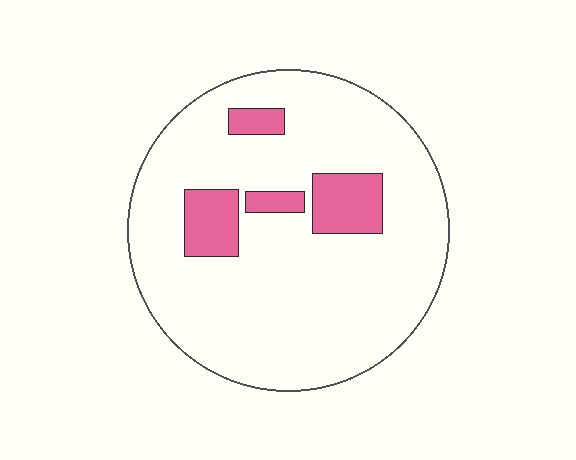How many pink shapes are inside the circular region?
4.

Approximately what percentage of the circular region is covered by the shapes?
Approximately 15%.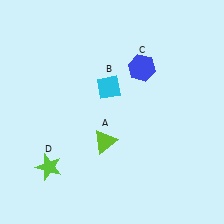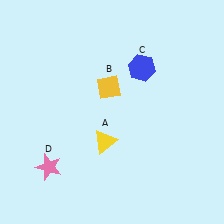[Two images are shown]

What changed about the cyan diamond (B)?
In Image 1, B is cyan. In Image 2, it changed to yellow.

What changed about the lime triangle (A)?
In Image 1, A is lime. In Image 2, it changed to yellow.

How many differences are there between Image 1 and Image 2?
There are 3 differences between the two images.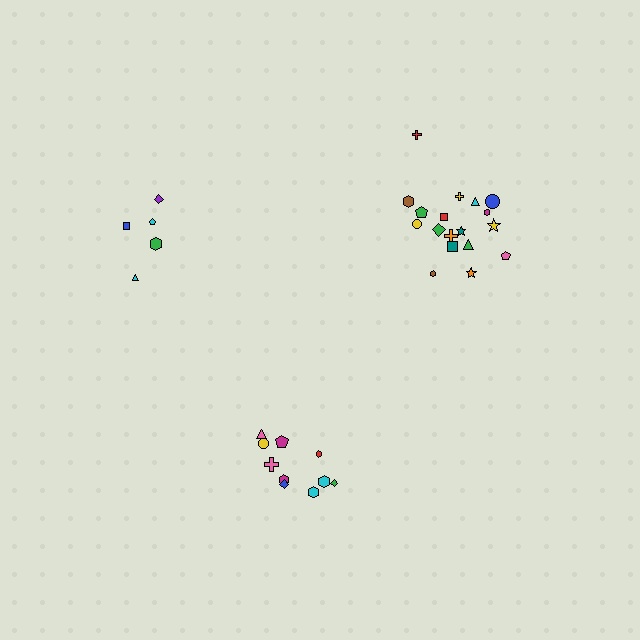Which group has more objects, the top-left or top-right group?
The top-right group.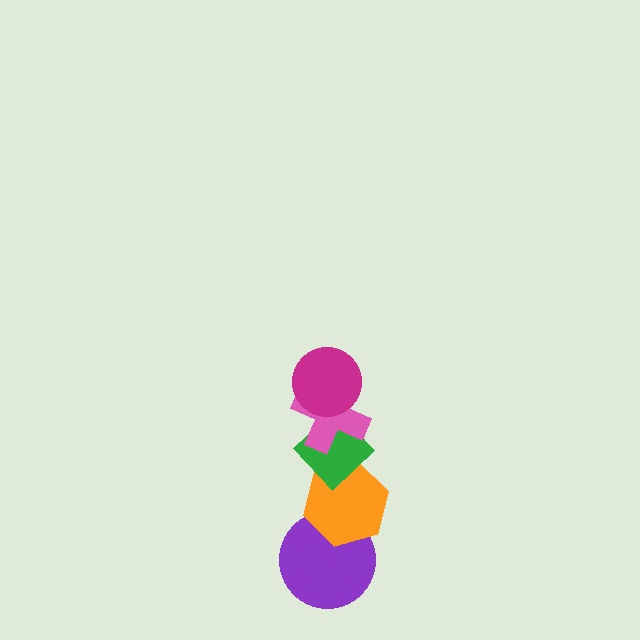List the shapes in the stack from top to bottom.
From top to bottom: the magenta circle, the pink cross, the green diamond, the orange hexagon, the purple circle.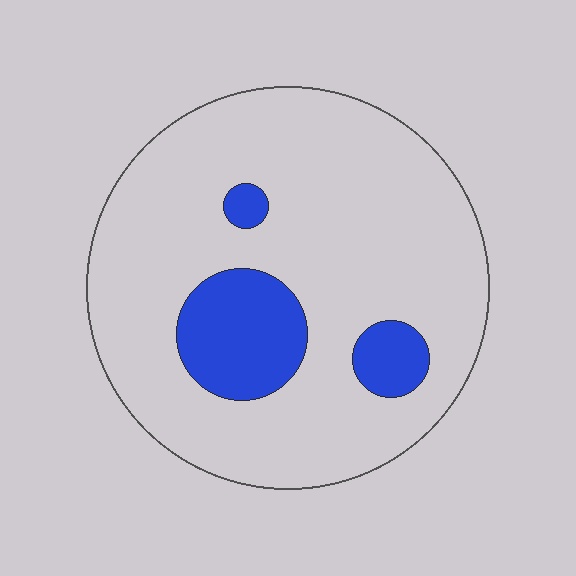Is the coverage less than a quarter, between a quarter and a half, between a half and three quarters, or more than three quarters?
Less than a quarter.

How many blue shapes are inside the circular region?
3.